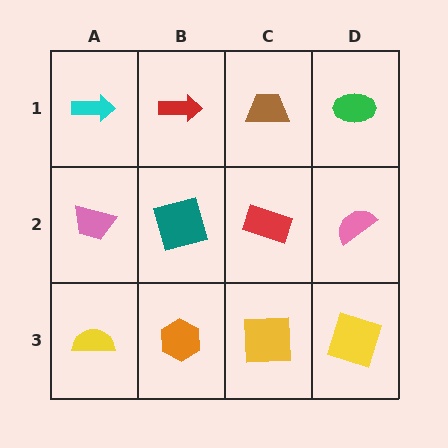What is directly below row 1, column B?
A teal square.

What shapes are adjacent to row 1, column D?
A pink semicircle (row 2, column D), a brown trapezoid (row 1, column C).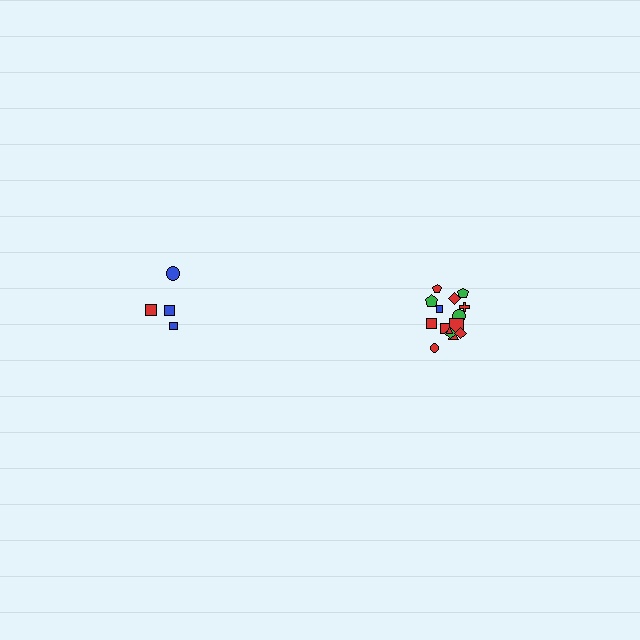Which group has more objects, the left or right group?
The right group.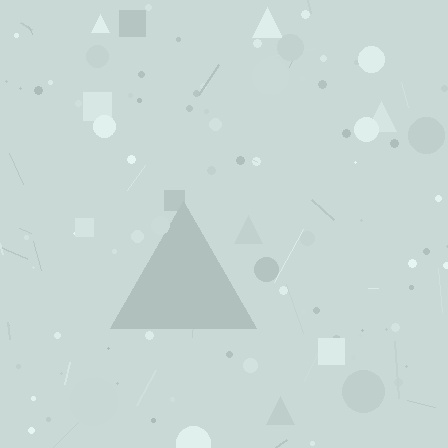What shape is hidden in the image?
A triangle is hidden in the image.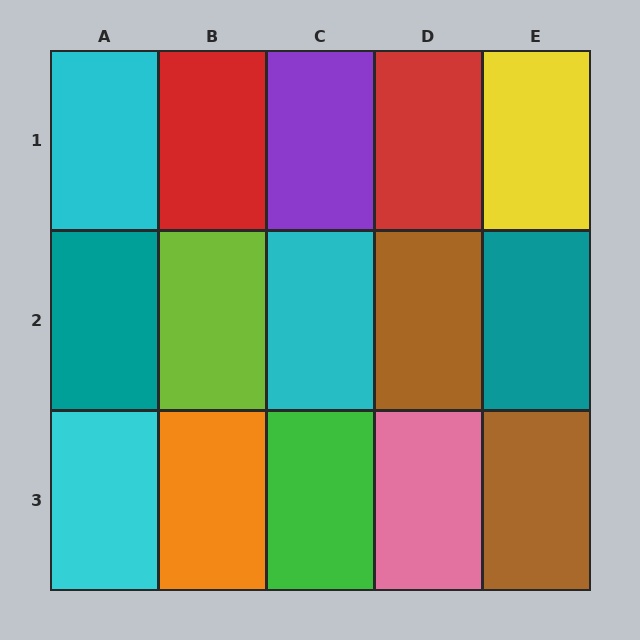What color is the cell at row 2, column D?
Brown.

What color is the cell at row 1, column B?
Red.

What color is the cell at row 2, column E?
Teal.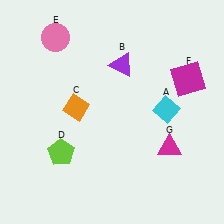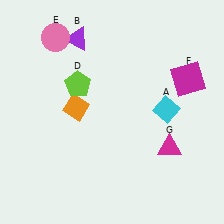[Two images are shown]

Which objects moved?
The objects that moved are: the purple triangle (B), the lime pentagon (D).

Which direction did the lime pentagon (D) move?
The lime pentagon (D) moved up.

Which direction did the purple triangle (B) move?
The purple triangle (B) moved left.